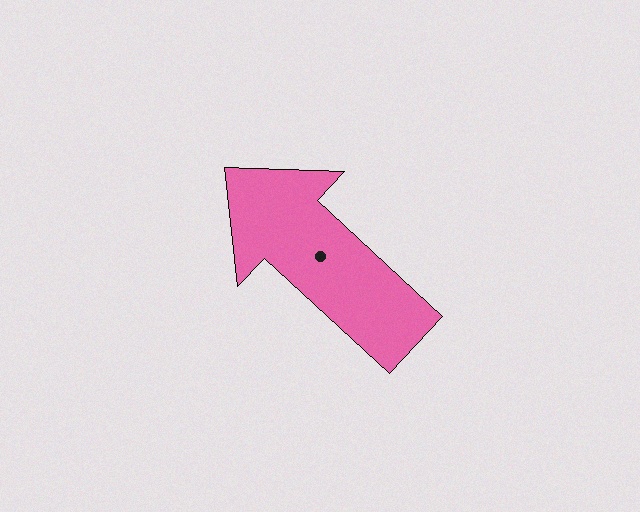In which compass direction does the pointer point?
Northwest.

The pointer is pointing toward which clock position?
Roughly 10 o'clock.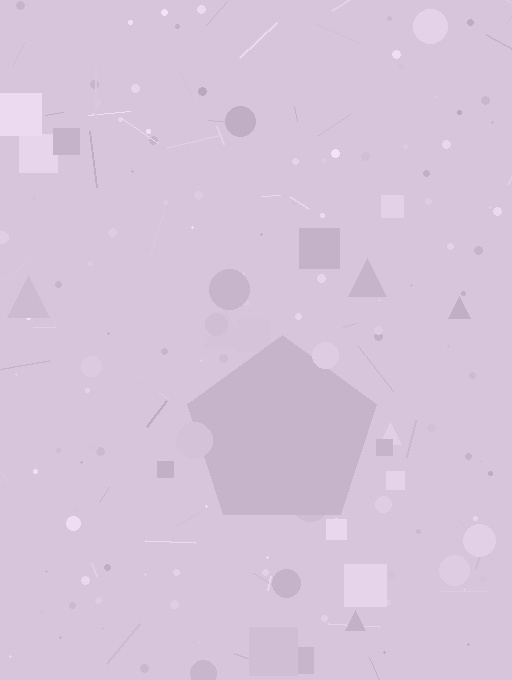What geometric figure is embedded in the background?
A pentagon is embedded in the background.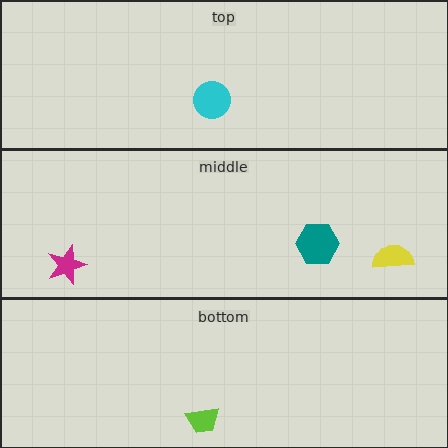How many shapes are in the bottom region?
1.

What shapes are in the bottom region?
The lime trapezoid.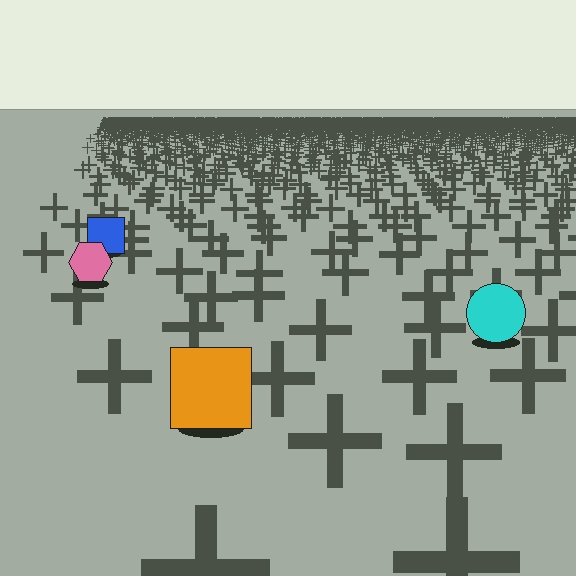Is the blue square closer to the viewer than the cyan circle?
No. The cyan circle is closer — you can tell from the texture gradient: the ground texture is coarser near it.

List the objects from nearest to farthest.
From nearest to farthest: the orange square, the cyan circle, the pink hexagon, the blue square.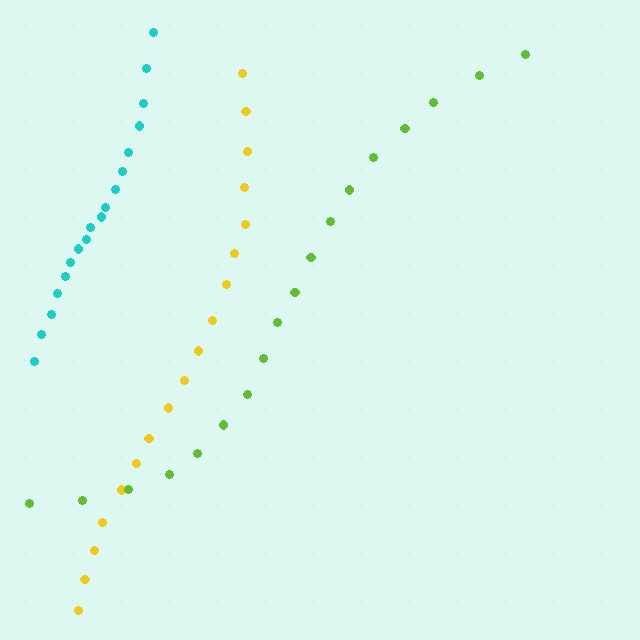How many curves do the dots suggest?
There are 3 distinct paths.